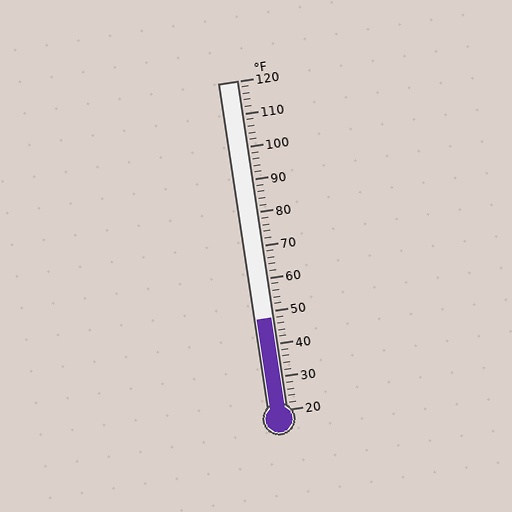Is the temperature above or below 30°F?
The temperature is above 30°F.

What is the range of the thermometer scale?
The thermometer scale ranges from 20°F to 120°F.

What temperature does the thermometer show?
The thermometer shows approximately 48°F.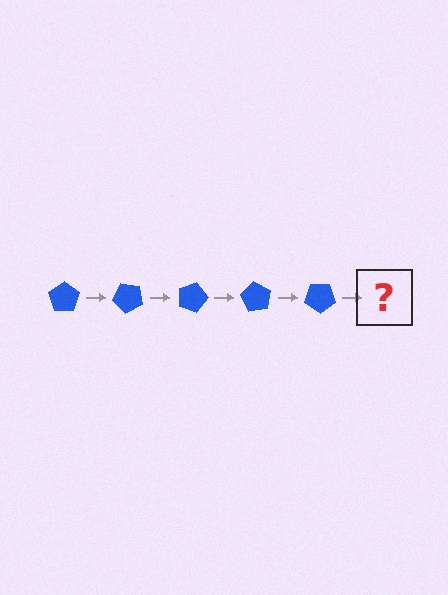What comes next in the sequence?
The next element should be a blue pentagon rotated 225 degrees.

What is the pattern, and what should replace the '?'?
The pattern is that the pentagon rotates 45 degrees each step. The '?' should be a blue pentagon rotated 225 degrees.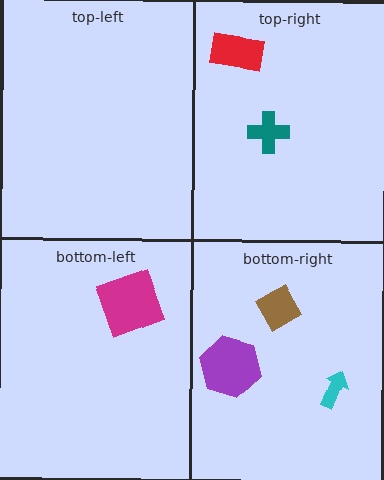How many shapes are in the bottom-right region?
3.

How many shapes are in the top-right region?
2.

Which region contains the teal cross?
The top-right region.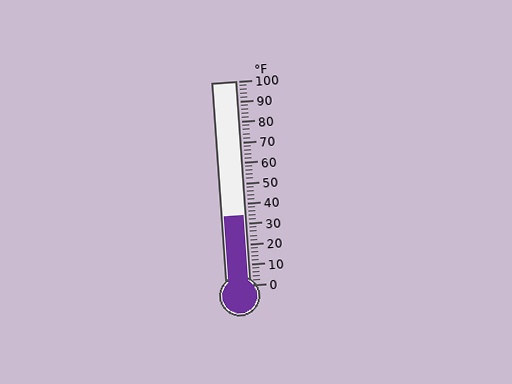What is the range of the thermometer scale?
The thermometer scale ranges from 0°F to 100°F.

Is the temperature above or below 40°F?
The temperature is below 40°F.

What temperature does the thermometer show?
The thermometer shows approximately 34°F.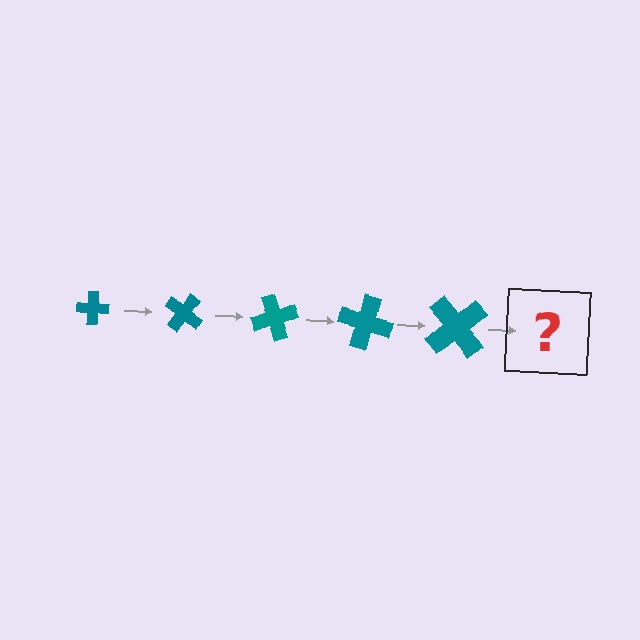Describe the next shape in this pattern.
It should be a cross, larger than the previous one and rotated 175 degrees from the start.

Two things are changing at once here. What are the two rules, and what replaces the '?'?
The two rules are that the cross grows larger each step and it rotates 35 degrees each step. The '?' should be a cross, larger than the previous one and rotated 175 degrees from the start.